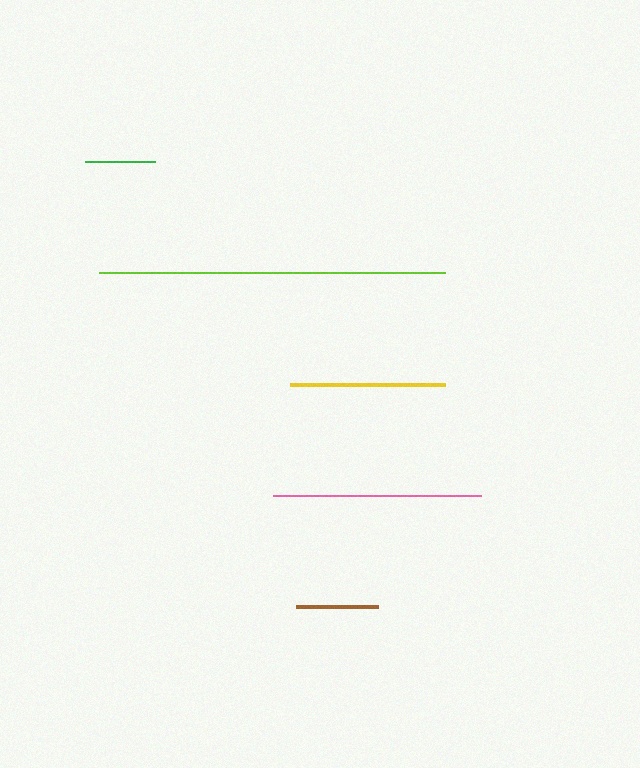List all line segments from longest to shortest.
From longest to shortest: lime, pink, yellow, brown, green.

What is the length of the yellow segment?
The yellow segment is approximately 155 pixels long.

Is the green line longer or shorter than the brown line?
The brown line is longer than the green line.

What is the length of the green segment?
The green segment is approximately 71 pixels long.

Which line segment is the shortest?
The green line is the shortest at approximately 71 pixels.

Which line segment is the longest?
The lime line is the longest at approximately 345 pixels.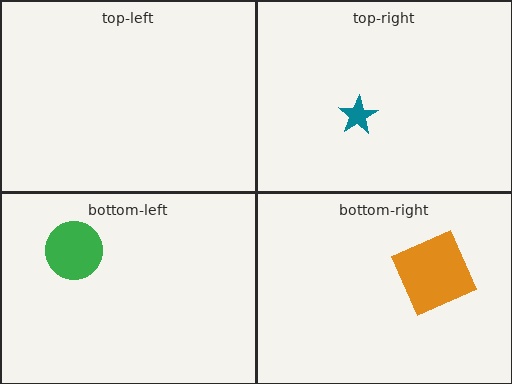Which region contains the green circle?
The bottom-left region.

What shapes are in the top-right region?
The teal star.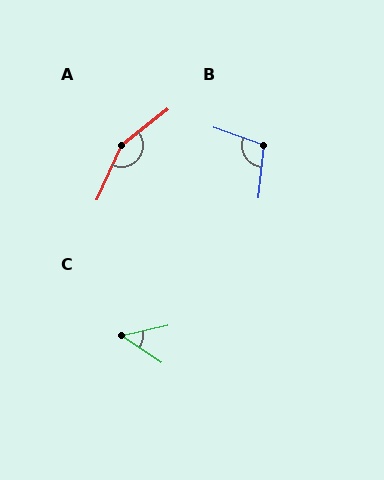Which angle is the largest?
A, at approximately 152 degrees.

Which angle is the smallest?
C, at approximately 46 degrees.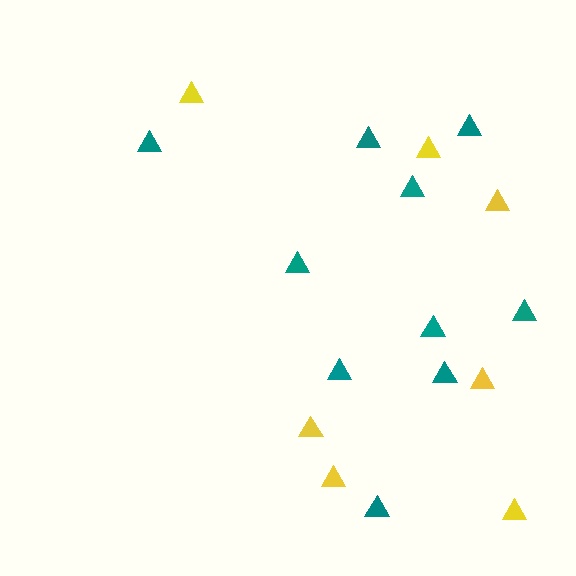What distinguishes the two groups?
There are 2 groups: one group of teal triangles (10) and one group of yellow triangles (7).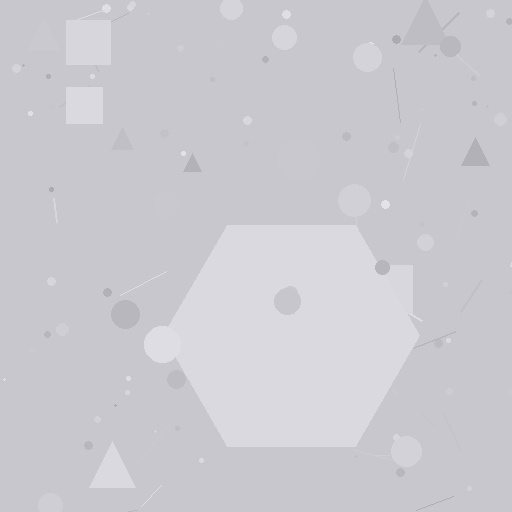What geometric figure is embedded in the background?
A hexagon is embedded in the background.